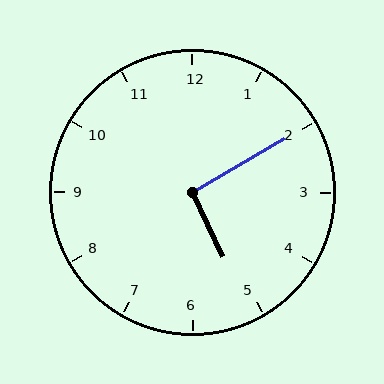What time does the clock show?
5:10.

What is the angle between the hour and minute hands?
Approximately 95 degrees.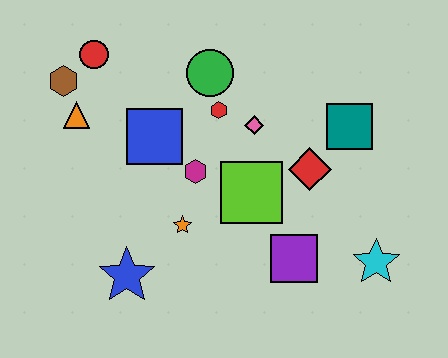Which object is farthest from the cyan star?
The brown hexagon is farthest from the cyan star.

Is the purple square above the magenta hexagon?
No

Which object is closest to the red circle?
The brown hexagon is closest to the red circle.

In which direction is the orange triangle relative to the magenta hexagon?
The orange triangle is to the left of the magenta hexagon.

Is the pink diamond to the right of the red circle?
Yes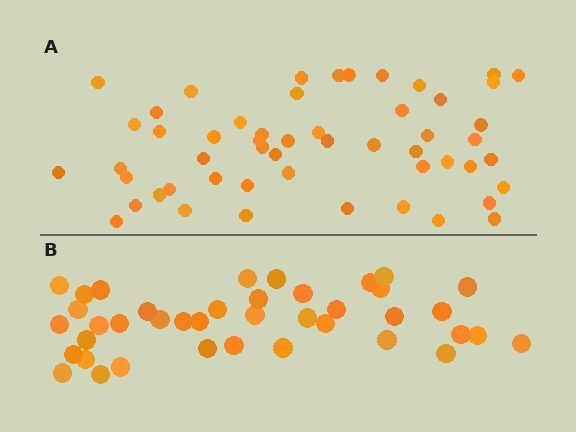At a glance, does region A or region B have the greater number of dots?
Region A (the top region) has more dots.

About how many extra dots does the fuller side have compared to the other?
Region A has approximately 15 more dots than region B.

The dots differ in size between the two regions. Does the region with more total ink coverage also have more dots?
No. Region B has more total ink coverage because its dots are larger, but region A actually contains more individual dots. Total area can be misleading — the number of items is what matters here.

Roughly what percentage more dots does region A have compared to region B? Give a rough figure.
About 30% more.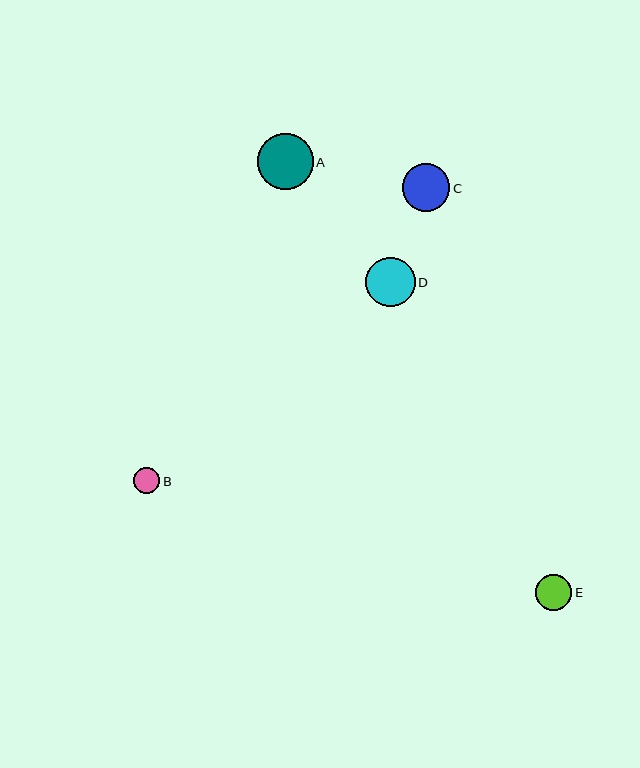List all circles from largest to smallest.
From largest to smallest: A, D, C, E, B.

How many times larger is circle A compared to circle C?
Circle A is approximately 1.2 times the size of circle C.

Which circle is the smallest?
Circle B is the smallest with a size of approximately 26 pixels.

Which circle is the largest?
Circle A is the largest with a size of approximately 56 pixels.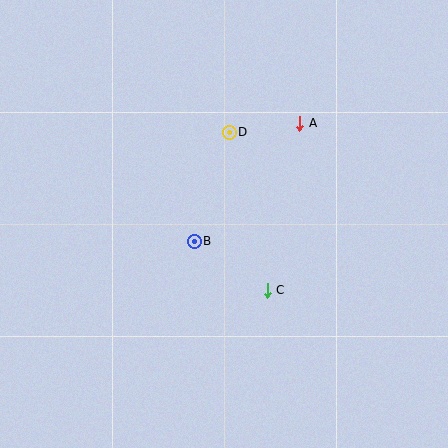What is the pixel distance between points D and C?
The distance between D and C is 163 pixels.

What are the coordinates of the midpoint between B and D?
The midpoint between B and D is at (212, 187).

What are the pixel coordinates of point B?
Point B is at (194, 241).